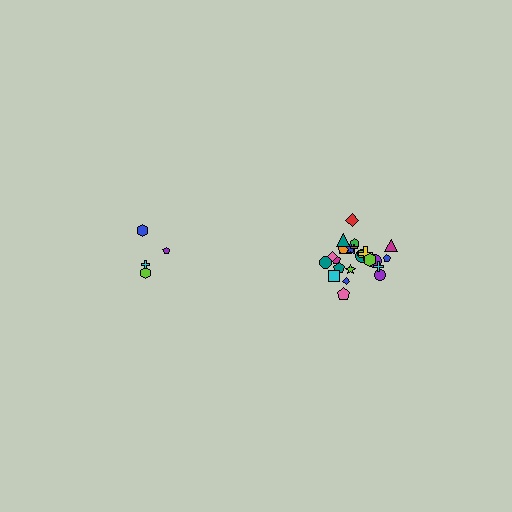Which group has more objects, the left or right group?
The right group.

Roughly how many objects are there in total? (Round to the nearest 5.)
Roughly 30 objects in total.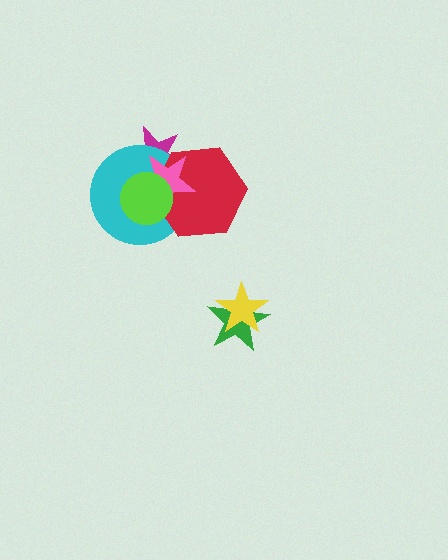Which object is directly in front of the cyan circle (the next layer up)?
The red hexagon is directly in front of the cyan circle.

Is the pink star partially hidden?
Yes, it is partially covered by another shape.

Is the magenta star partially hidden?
Yes, it is partially covered by another shape.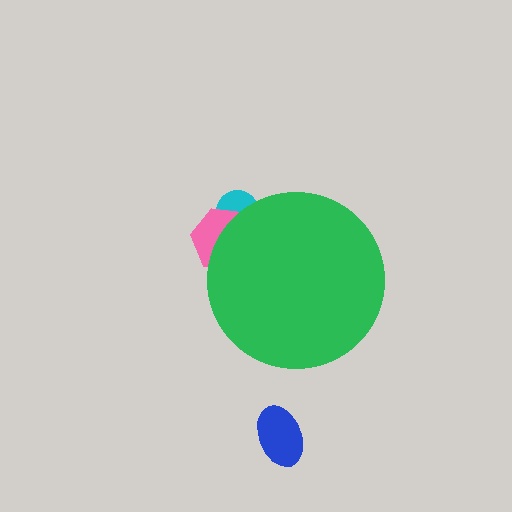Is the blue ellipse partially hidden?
No, the blue ellipse is fully visible.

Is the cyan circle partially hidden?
Yes, the cyan circle is partially hidden behind the green circle.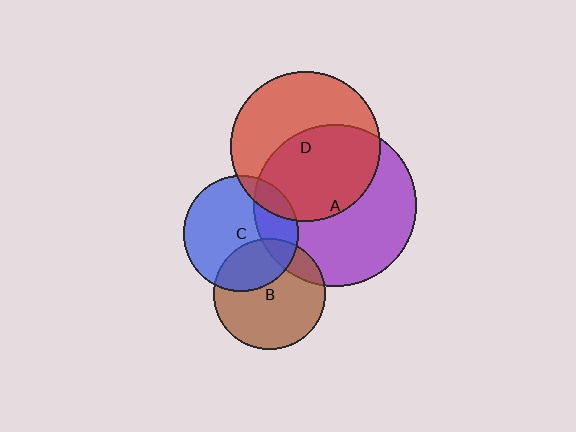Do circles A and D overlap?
Yes.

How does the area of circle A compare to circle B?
Approximately 2.1 times.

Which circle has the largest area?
Circle A (purple).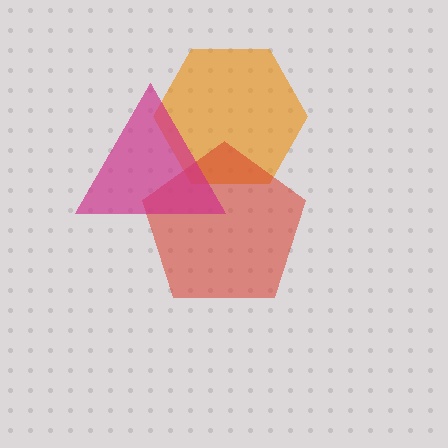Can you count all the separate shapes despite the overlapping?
Yes, there are 3 separate shapes.